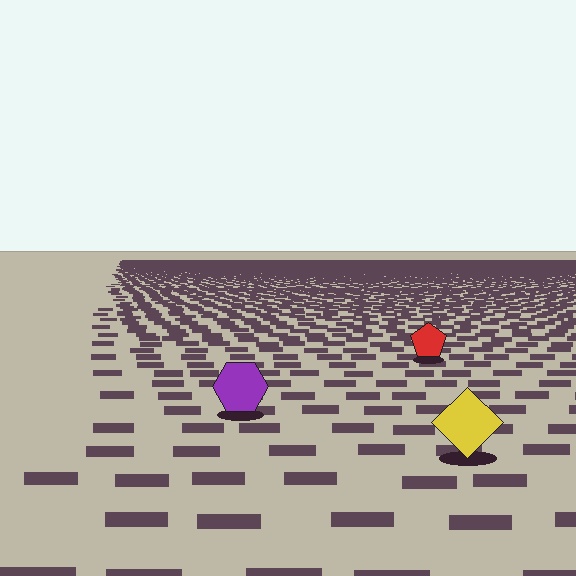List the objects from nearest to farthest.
From nearest to farthest: the yellow diamond, the purple hexagon, the red pentagon.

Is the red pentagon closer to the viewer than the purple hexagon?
No. The purple hexagon is closer — you can tell from the texture gradient: the ground texture is coarser near it.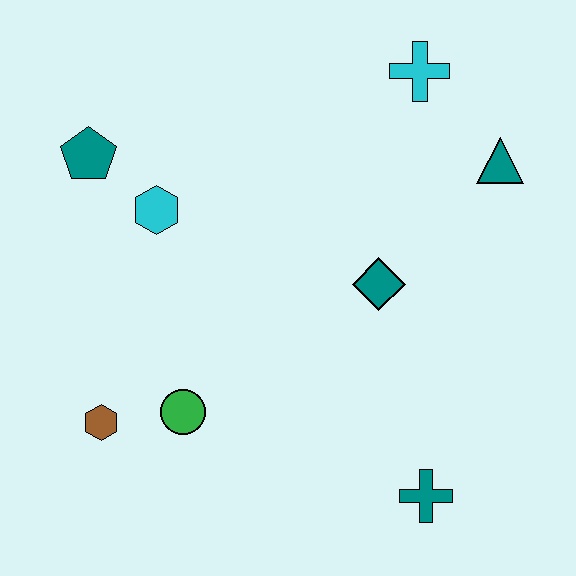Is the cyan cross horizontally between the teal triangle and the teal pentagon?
Yes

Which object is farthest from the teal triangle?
The brown hexagon is farthest from the teal triangle.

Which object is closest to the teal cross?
The teal diamond is closest to the teal cross.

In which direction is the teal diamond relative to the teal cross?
The teal diamond is above the teal cross.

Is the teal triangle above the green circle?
Yes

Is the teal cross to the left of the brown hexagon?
No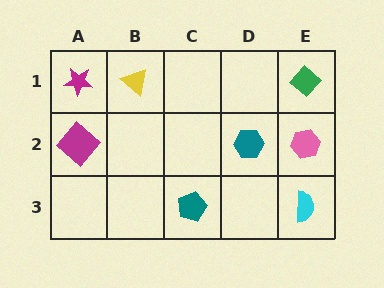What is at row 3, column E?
A cyan semicircle.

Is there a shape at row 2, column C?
No, that cell is empty.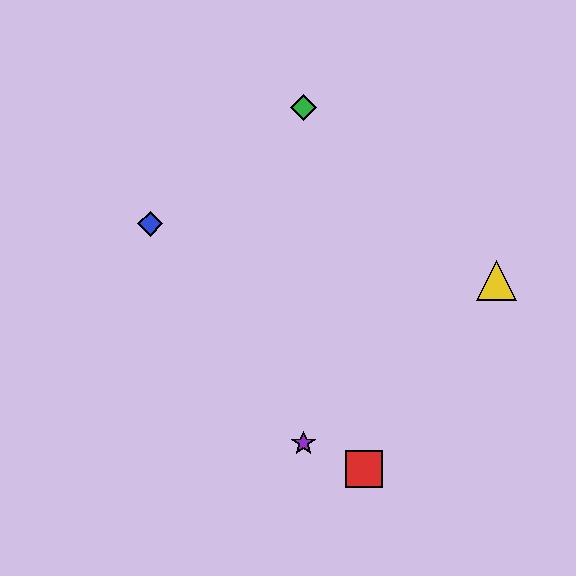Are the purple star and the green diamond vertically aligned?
Yes, both are at x≈303.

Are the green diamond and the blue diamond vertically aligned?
No, the green diamond is at x≈303 and the blue diamond is at x≈150.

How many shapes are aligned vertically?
2 shapes (the green diamond, the purple star) are aligned vertically.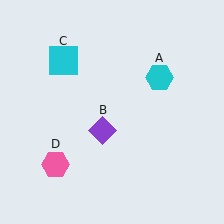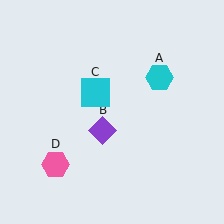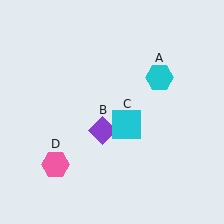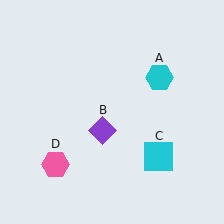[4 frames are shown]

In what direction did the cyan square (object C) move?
The cyan square (object C) moved down and to the right.